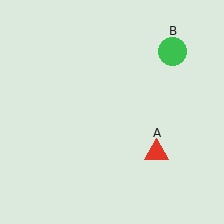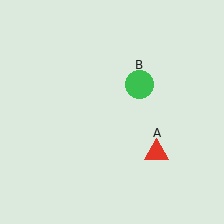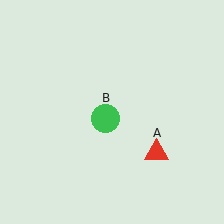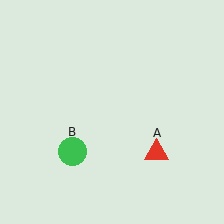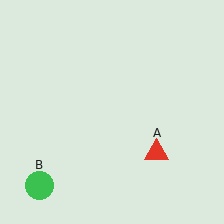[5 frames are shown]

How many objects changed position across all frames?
1 object changed position: green circle (object B).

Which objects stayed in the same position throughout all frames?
Red triangle (object A) remained stationary.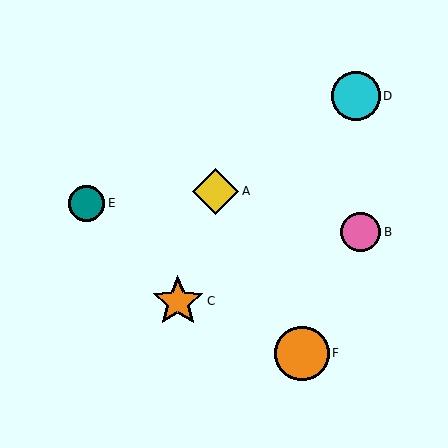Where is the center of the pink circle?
The center of the pink circle is at (361, 232).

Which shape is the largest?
The orange circle (labeled F) is the largest.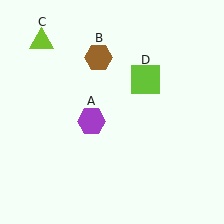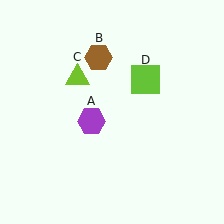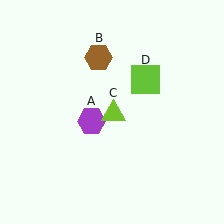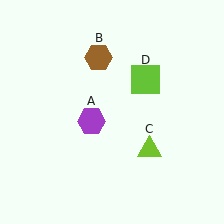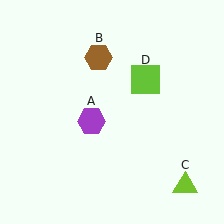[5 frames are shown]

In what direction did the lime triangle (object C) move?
The lime triangle (object C) moved down and to the right.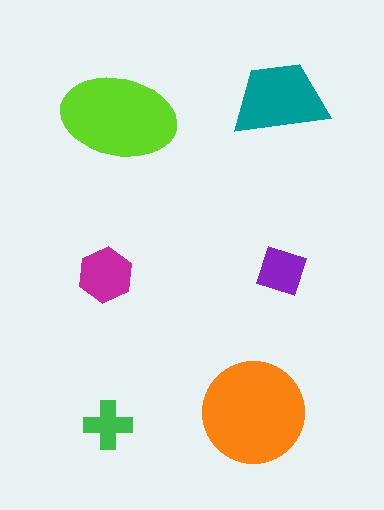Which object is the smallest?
The green cross.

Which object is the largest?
The orange circle.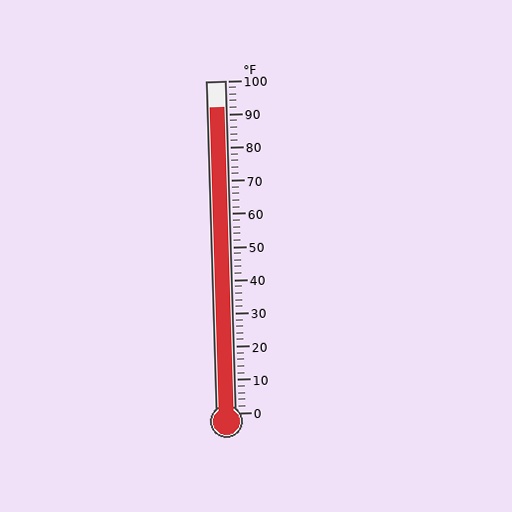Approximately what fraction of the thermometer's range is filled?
The thermometer is filled to approximately 90% of its range.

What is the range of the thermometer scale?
The thermometer scale ranges from 0°F to 100°F.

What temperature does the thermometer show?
The thermometer shows approximately 92°F.